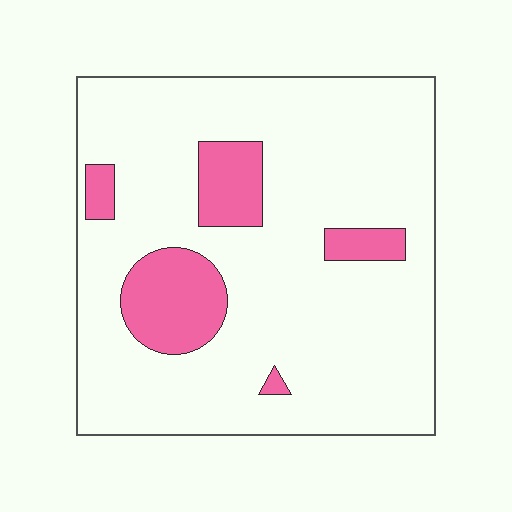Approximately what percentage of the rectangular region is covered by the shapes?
Approximately 15%.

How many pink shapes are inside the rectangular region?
5.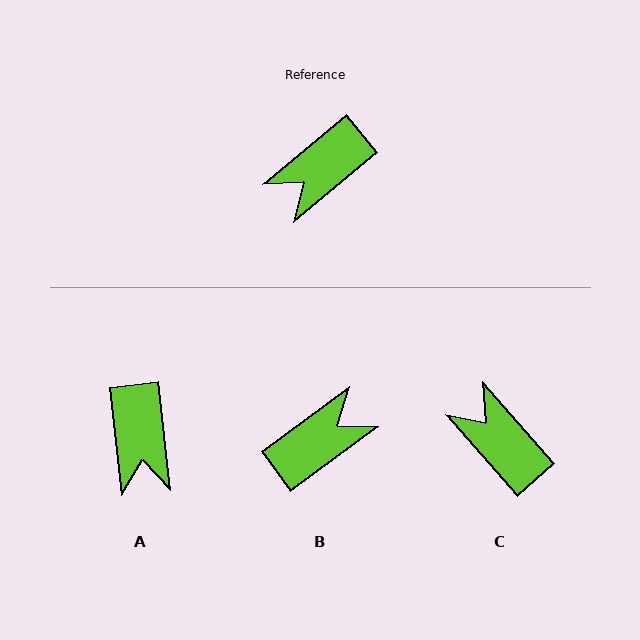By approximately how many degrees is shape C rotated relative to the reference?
Approximately 88 degrees clockwise.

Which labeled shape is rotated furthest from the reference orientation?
B, about 177 degrees away.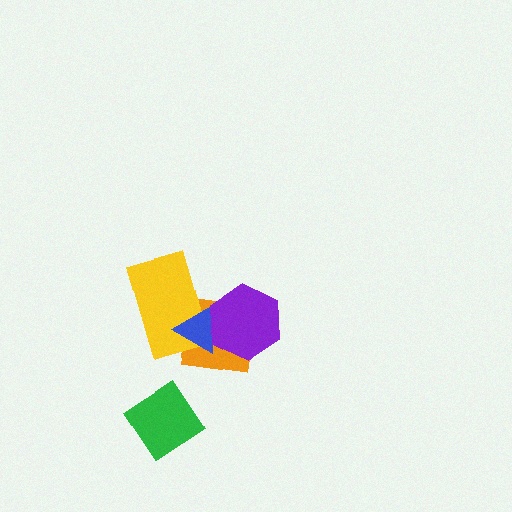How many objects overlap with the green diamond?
0 objects overlap with the green diamond.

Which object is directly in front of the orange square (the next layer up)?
The yellow rectangle is directly in front of the orange square.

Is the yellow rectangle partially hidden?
Yes, it is partially covered by another shape.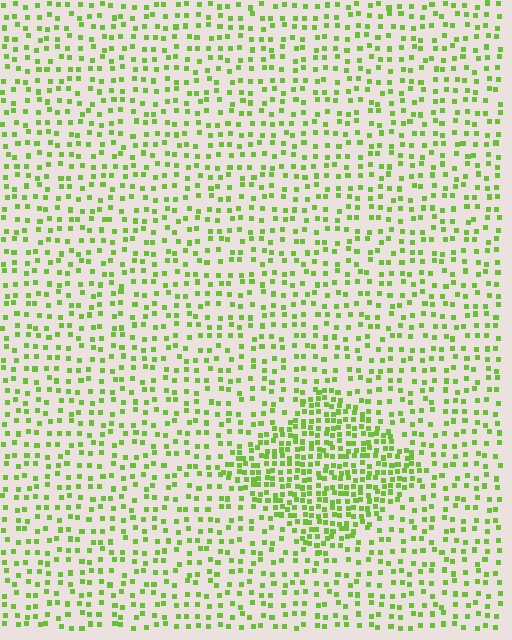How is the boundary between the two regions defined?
The boundary is defined by a change in element density (approximately 2.1x ratio). All elements are the same color, size, and shape.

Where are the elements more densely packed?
The elements are more densely packed inside the diamond boundary.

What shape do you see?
I see a diamond.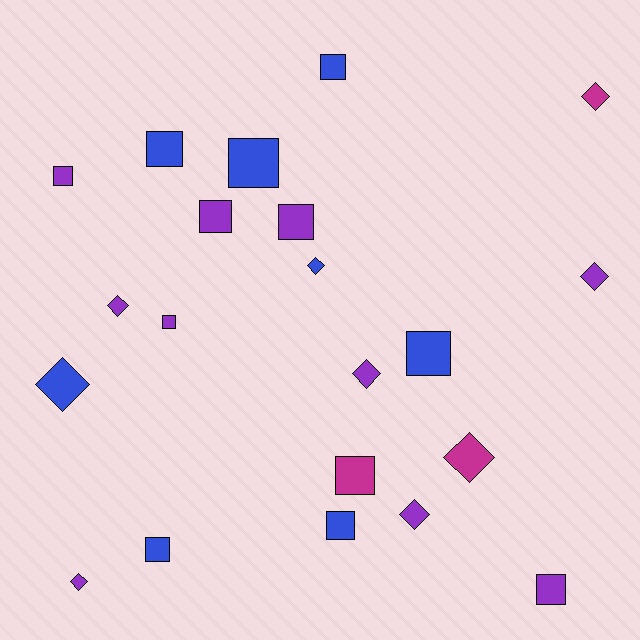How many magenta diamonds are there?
There are 2 magenta diamonds.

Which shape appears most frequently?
Square, with 12 objects.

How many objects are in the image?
There are 21 objects.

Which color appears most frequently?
Purple, with 10 objects.